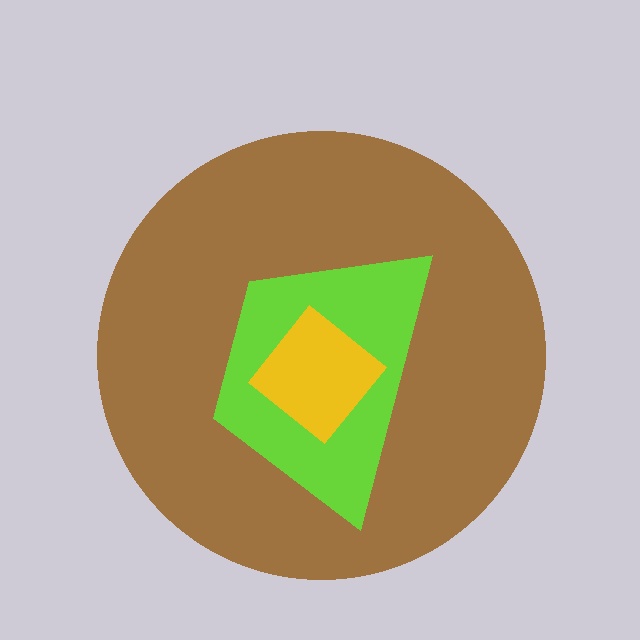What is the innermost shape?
The yellow diamond.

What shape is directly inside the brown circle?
The lime trapezoid.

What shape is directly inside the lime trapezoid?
The yellow diamond.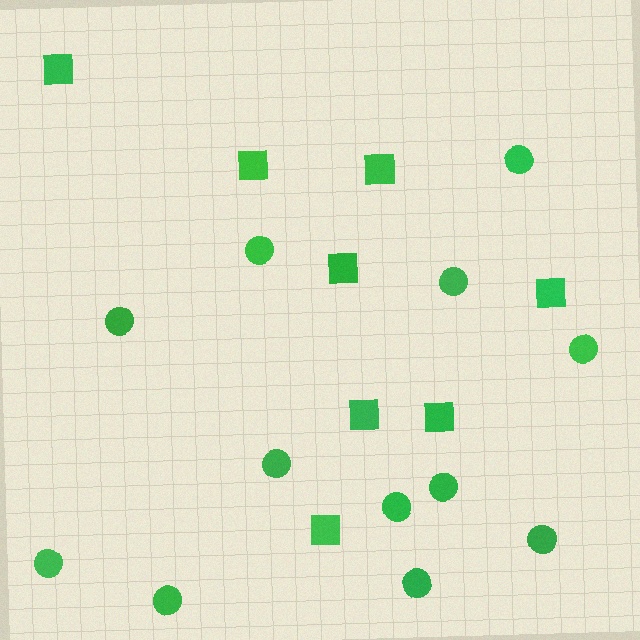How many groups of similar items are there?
There are 2 groups: one group of circles (12) and one group of squares (8).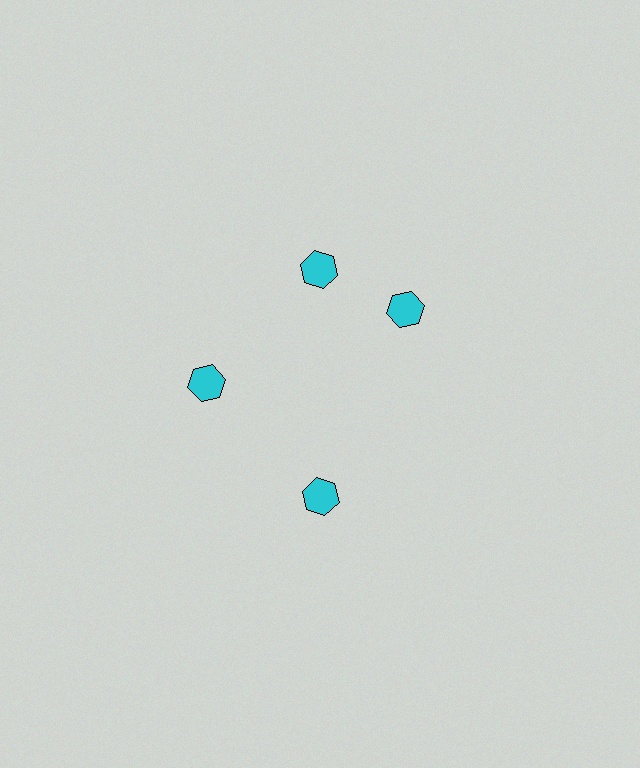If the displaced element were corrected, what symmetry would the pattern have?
It would have 4-fold rotational symmetry — the pattern would map onto itself every 90 degrees.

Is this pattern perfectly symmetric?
No. The 4 cyan hexagons are arranged in a ring, but one element near the 3 o'clock position is rotated out of alignment along the ring, breaking the 4-fold rotational symmetry.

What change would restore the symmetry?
The symmetry would be restored by rotating it back into even spacing with its neighbors so that all 4 hexagons sit at equal angles and equal distance from the center.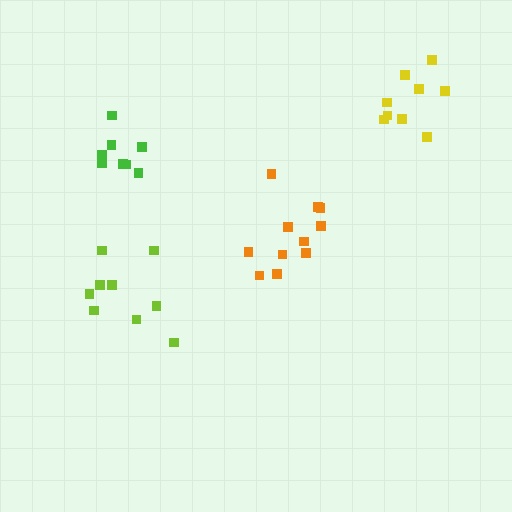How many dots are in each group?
Group 1: 8 dots, Group 2: 9 dots, Group 3: 11 dots, Group 4: 9 dots (37 total).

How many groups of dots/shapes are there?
There are 4 groups.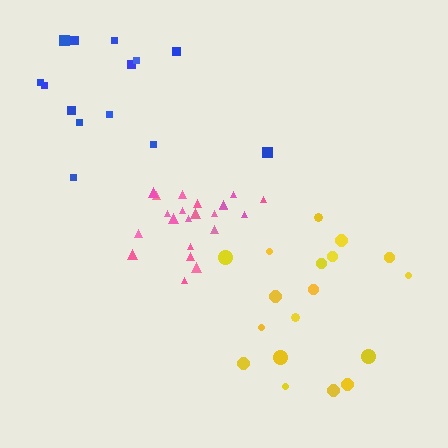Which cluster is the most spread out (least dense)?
Blue.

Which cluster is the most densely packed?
Pink.